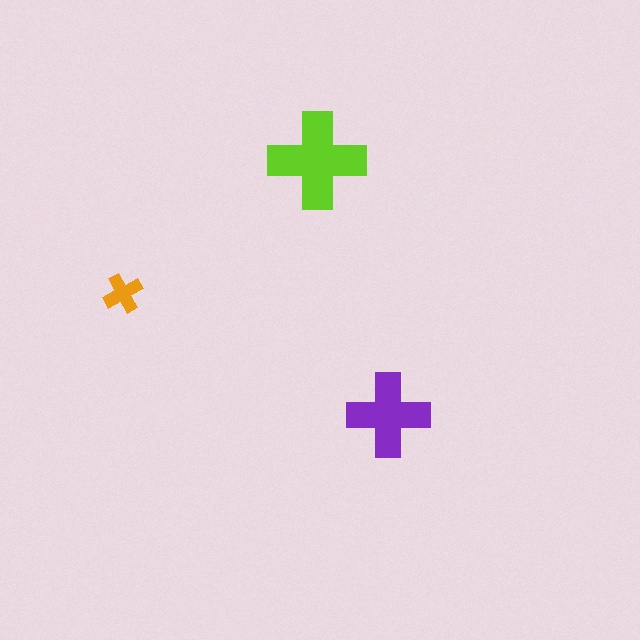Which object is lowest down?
The purple cross is bottommost.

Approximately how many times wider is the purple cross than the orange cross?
About 2 times wider.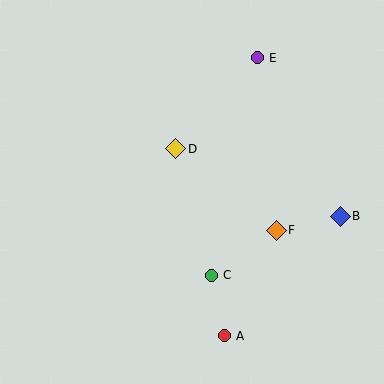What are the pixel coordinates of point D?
Point D is at (176, 149).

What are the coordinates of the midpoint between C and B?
The midpoint between C and B is at (276, 246).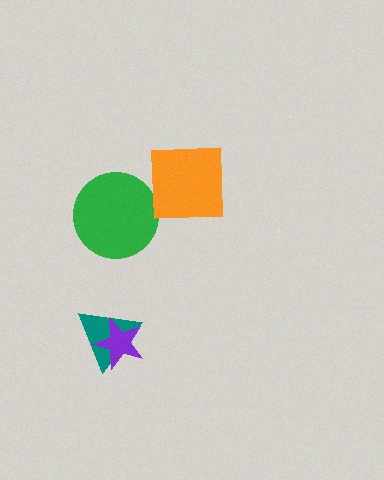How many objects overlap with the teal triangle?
1 object overlaps with the teal triangle.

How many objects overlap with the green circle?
0 objects overlap with the green circle.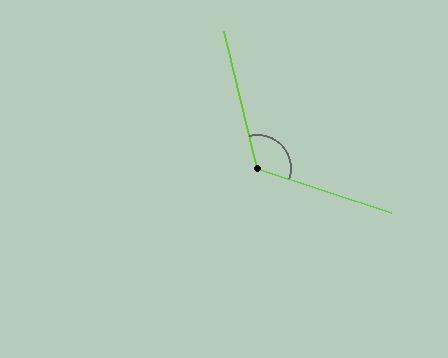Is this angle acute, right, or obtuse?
It is obtuse.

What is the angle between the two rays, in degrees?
Approximately 122 degrees.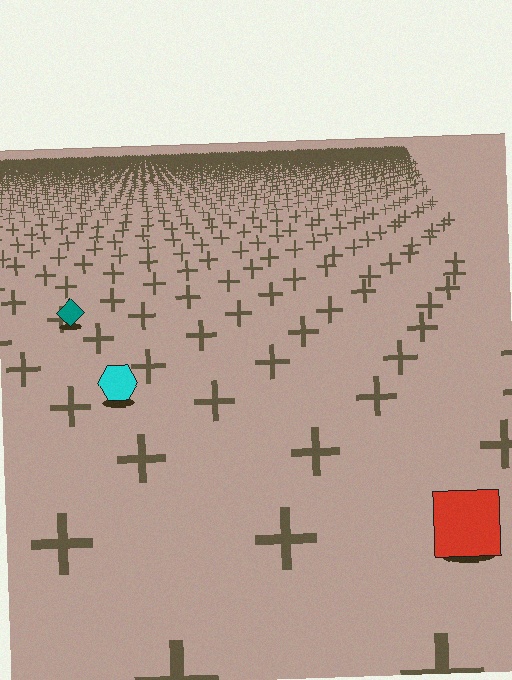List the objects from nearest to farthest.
From nearest to farthest: the red square, the cyan hexagon, the teal diamond.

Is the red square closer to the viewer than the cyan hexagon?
Yes. The red square is closer — you can tell from the texture gradient: the ground texture is coarser near it.